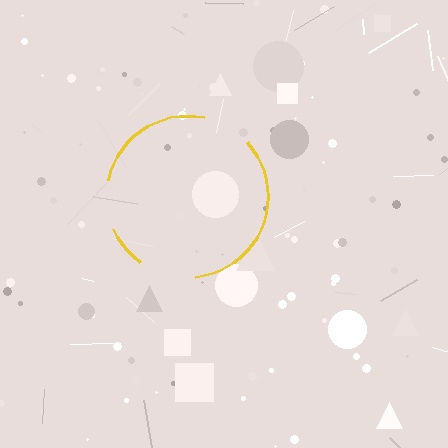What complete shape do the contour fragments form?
The contour fragments form a circle.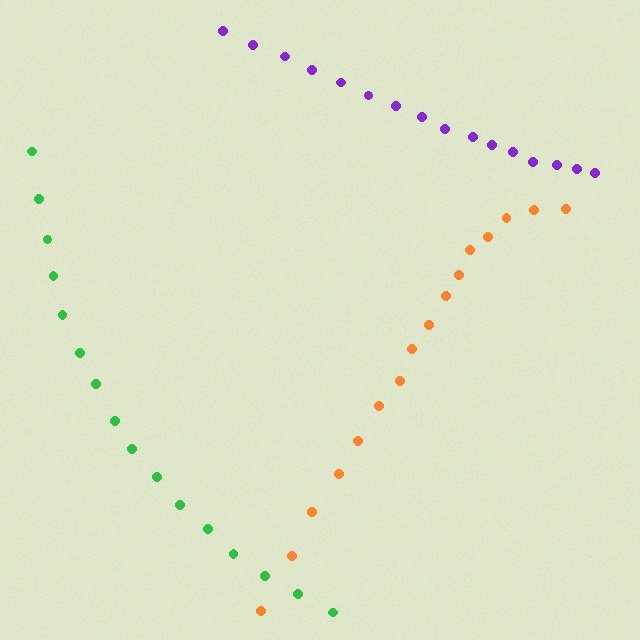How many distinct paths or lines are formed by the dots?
There are 3 distinct paths.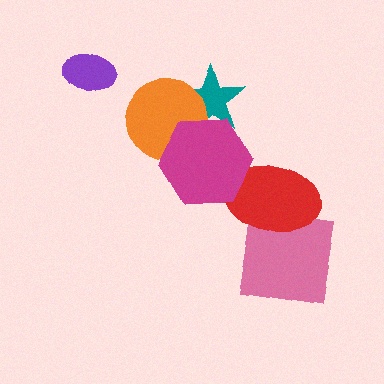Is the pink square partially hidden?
Yes, it is partially covered by another shape.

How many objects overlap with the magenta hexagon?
3 objects overlap with the magenta hexagon.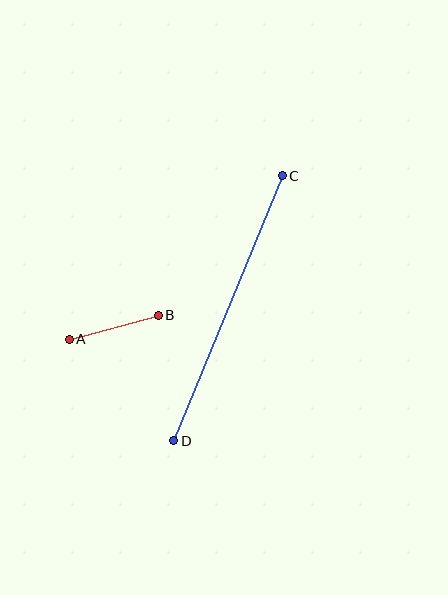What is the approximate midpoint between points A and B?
The midpoint is at approximately (114, 327) pixels.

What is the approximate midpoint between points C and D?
The midpoint is at approximately (228, 308) pixels.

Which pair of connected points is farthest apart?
Points C and D are farthest apart.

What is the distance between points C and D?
The distance is approximately 286 pixels.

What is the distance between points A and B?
The distance is approximately 92 pixels.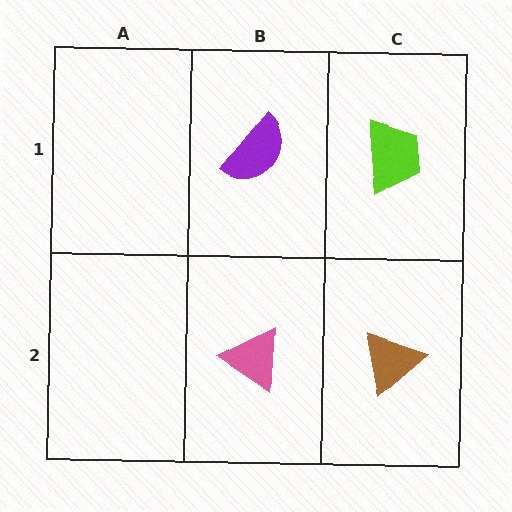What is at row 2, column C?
A brown triangle.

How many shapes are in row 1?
2 shapes.